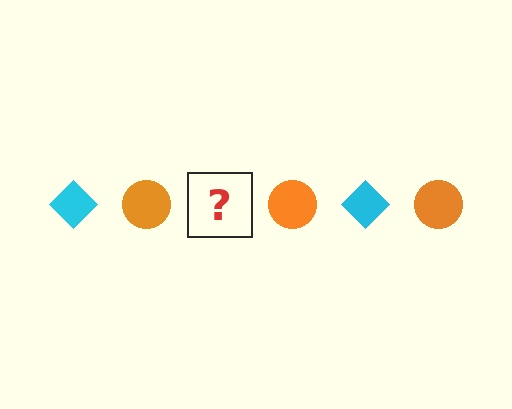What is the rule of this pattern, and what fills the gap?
The rule is that the pattern alternates between cyan diamond and orange circle. The gap should be filled with a cyan diamond.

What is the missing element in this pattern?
The missing element is a cyan diamond.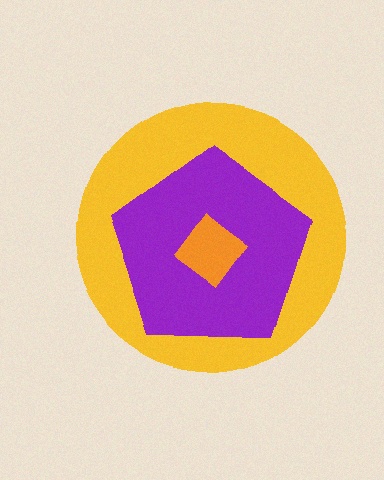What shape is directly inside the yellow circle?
The purple pentagon.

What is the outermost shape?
The yellow circle.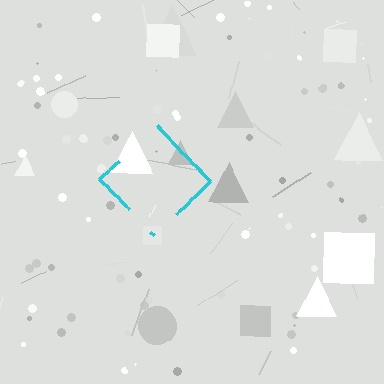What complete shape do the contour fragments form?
The contour fragments form a diamond.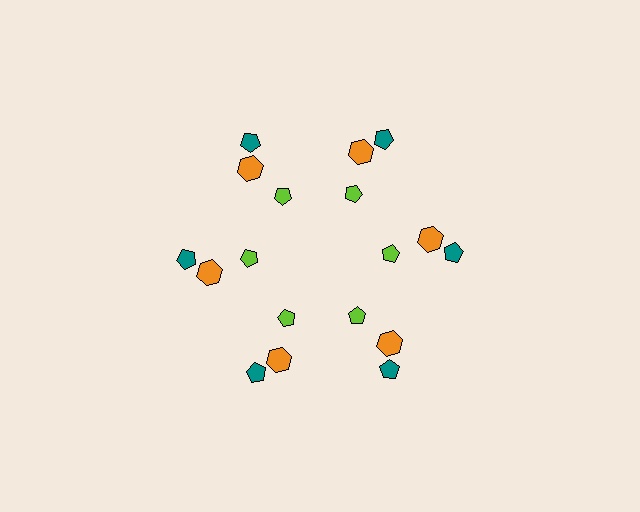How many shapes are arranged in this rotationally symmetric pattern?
There are 18 shapes, arranged in 6 groups of 3.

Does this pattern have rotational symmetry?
Yes, this pattern has 6-fold rotational symmetry. It looks the same after rotating 60 degrees around the center.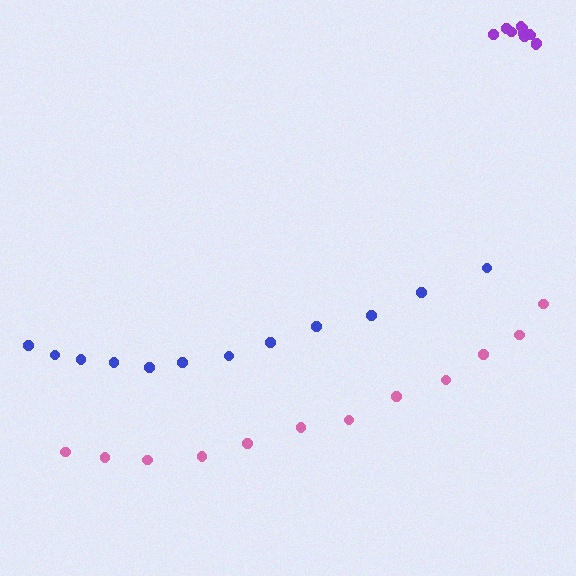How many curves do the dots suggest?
There are 3 distinct paths.